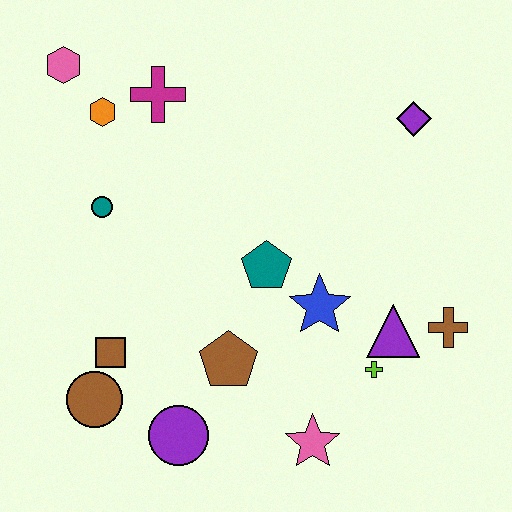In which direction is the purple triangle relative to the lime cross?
The purple triangle is above the lime cross.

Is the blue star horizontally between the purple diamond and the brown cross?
No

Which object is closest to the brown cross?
The purple triangle is closest to the brown cross.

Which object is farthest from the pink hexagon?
The brown cross is farthest from the pink hexagon.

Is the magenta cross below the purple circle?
No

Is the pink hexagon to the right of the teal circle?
No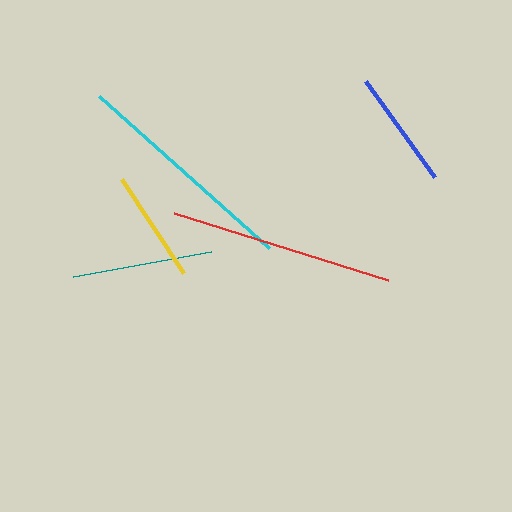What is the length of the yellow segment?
The yellow segment is approximately 112 pixels long.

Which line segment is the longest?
The cyan line is the longest at approximately 228 pixels.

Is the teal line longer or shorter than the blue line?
The teal line is longer than the blue line.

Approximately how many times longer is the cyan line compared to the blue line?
The cyan line is approximately 1.9 times the length of the blue line.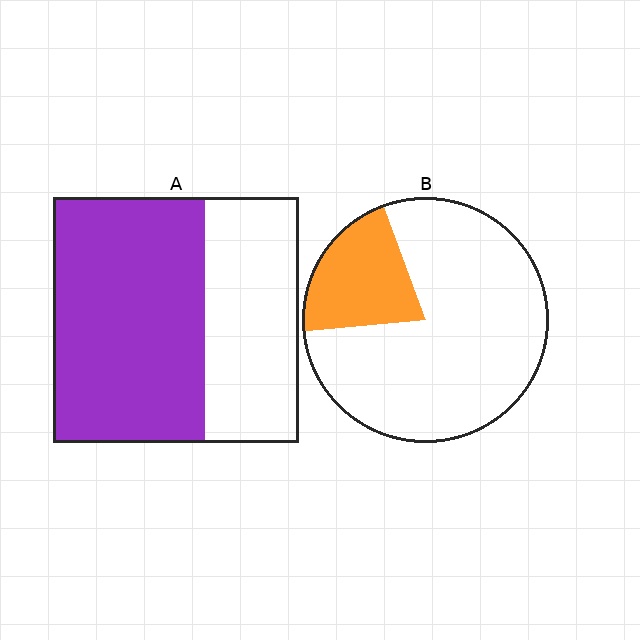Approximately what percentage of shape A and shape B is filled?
A is approximately 60% and B is approximately 20%.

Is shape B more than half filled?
No.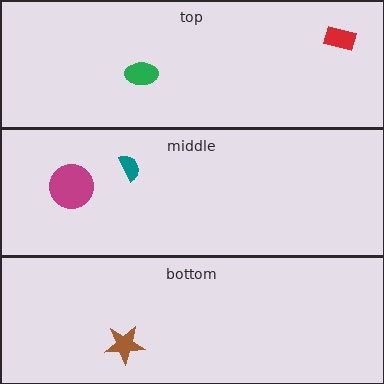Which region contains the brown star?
The bottom region.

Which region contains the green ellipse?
The top region.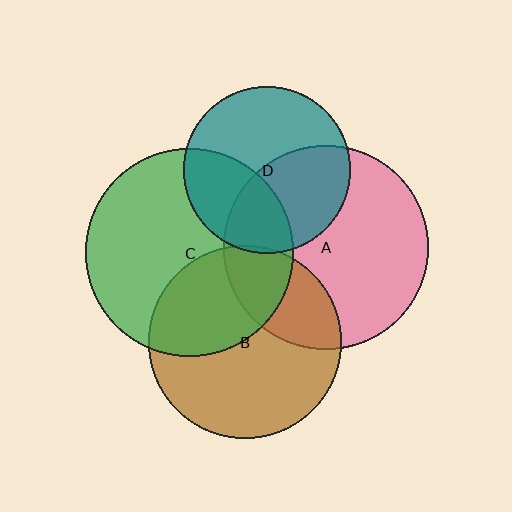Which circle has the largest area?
Circle C (green).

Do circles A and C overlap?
Yes.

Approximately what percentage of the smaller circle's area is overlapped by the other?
Approximately 25%.